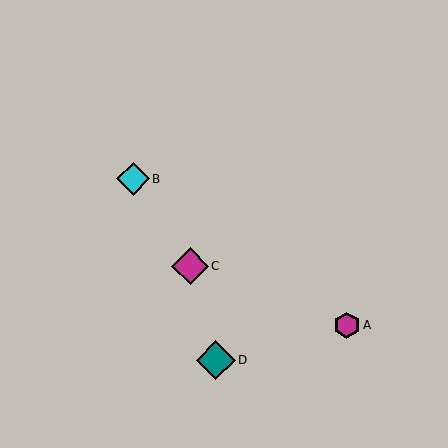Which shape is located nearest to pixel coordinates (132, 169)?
The cyan diamond (labeled B) at (133, 179) is nearest to that location.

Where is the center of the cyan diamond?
The center of the cyan diamond is at (133, 179).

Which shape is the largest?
The teal diamond (labeled D) is the largest.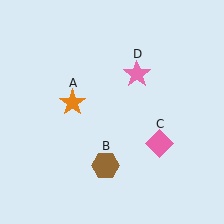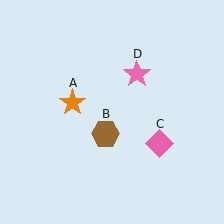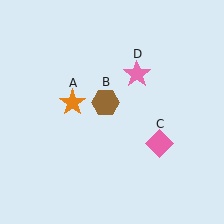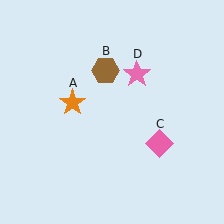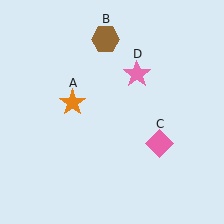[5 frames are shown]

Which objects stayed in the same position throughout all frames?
Orange star (object A) and pink diamond (object C) and pink star (object D) remained stationary.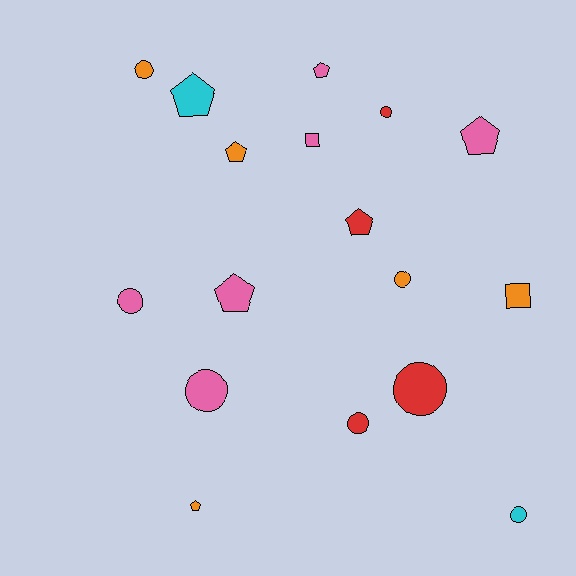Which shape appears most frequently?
Circle, with 8 objects.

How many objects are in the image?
There are 17 objects.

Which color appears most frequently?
Pink, with 6 objects.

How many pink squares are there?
There is 1 pink square.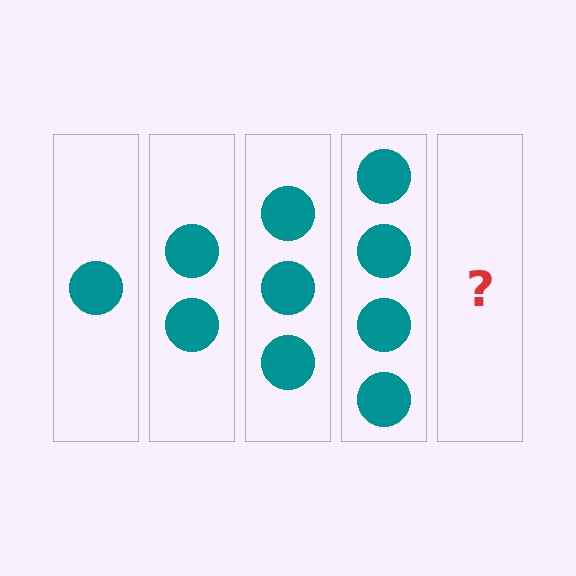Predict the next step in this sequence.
The next step is 5 circles.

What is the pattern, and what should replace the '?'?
The pattern is that each step adds one more circle. The '?' should be 5 circles.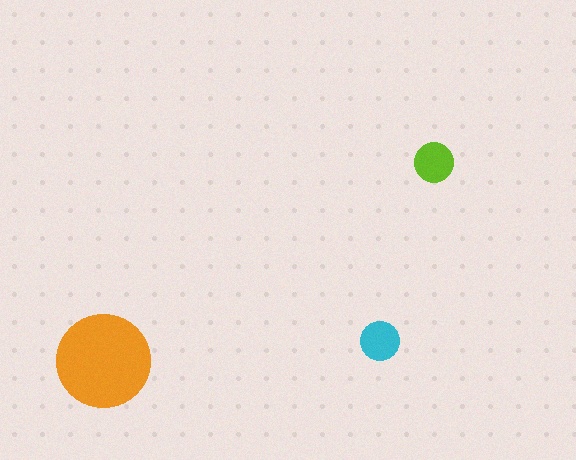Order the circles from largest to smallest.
the orange one, the lime one, the cyan one.